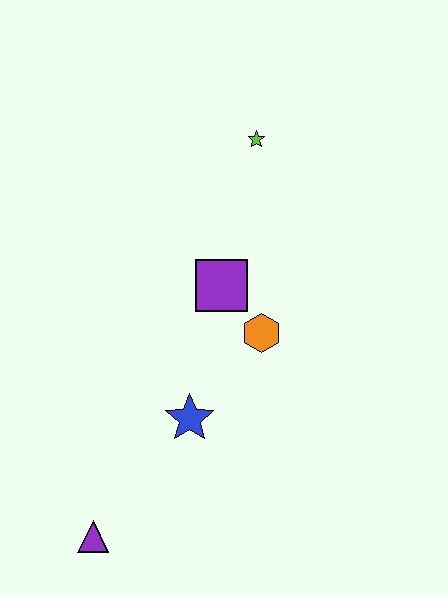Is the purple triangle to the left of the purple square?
Yes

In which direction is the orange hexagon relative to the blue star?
The orange hexagon is above the blue star.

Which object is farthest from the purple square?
The purple triangle is farthest from the purple square.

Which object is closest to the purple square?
The orange hexagon is closest to the purple square.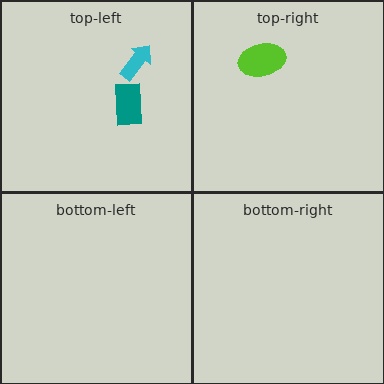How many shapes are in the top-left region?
2.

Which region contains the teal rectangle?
The top-left region.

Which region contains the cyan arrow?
The top-left region.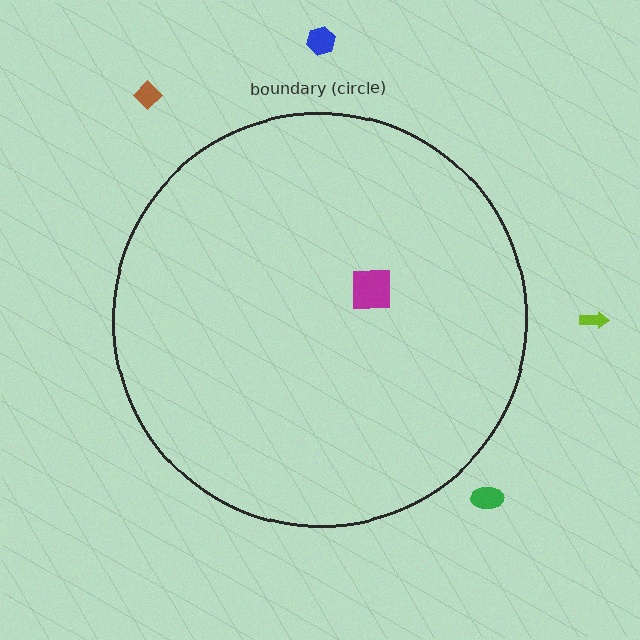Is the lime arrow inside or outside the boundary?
Outside.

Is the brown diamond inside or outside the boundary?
Outside.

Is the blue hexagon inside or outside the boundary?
Outside.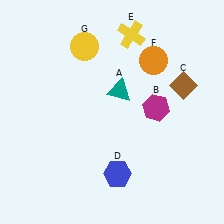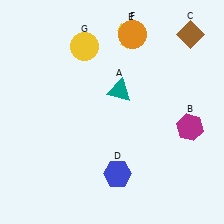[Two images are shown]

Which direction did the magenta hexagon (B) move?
The magenta hexagon (B) moved right.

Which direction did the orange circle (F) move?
The orange circle (F) moved up.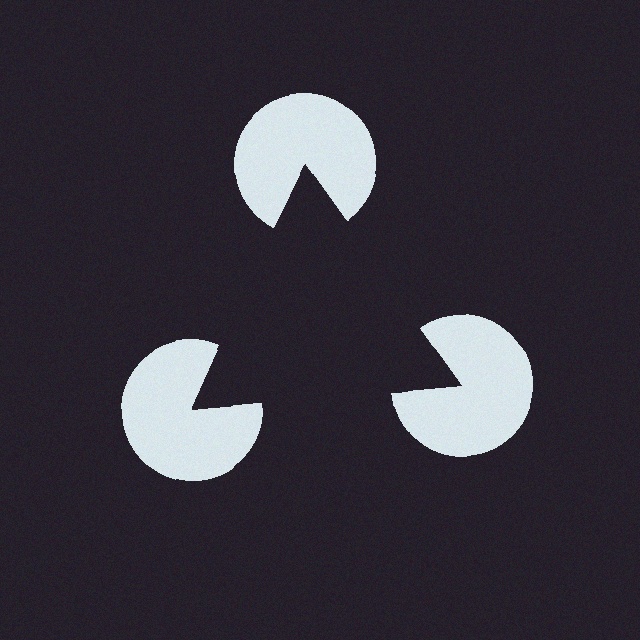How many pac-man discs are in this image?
There are 3 — one at each vertex of the illusory triangle.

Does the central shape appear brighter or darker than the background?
It typically appears slightly darker than the background, even though no actual brightness change is drawn.